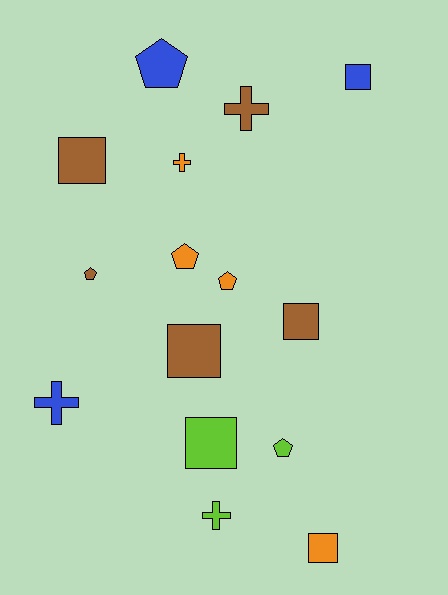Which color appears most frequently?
Brown, with 5 objects.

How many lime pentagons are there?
There is 1 lime pentagon.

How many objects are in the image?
There are 15 objects.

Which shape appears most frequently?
Square, with 6 objects.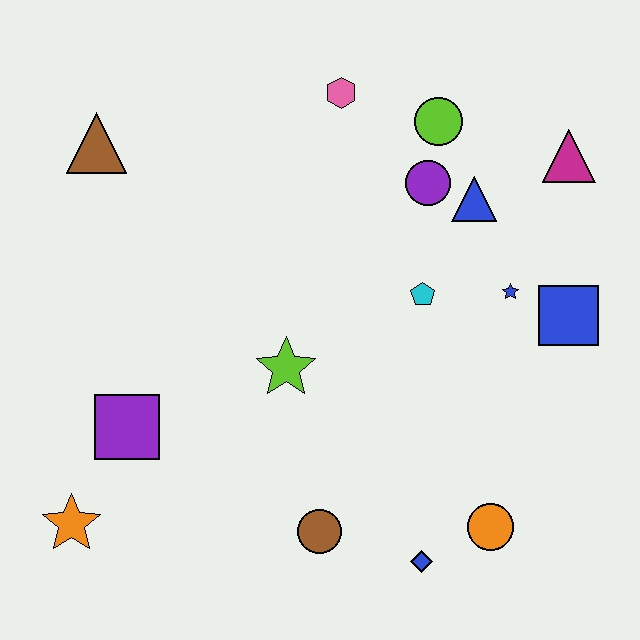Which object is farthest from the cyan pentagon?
The orange star is farthest from the cyan pentagon.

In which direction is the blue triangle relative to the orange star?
The blue triangle is to the right of the orange star.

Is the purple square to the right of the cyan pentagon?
No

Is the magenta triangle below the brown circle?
No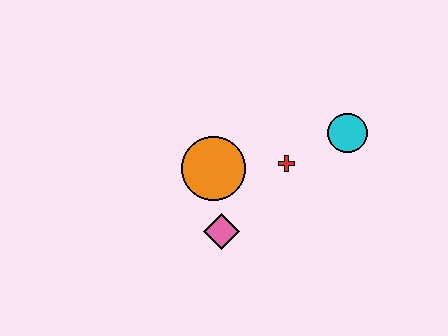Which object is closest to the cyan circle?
The red cross is closest to the cyan circle.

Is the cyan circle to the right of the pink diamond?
Yes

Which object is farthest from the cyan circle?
The pink diamond is farthest from the cyan circle.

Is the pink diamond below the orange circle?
Yes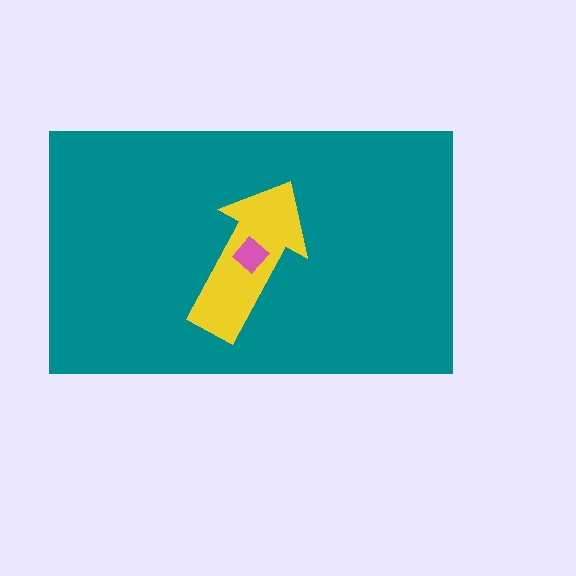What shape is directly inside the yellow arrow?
The pink diamond.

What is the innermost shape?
The pink diamond.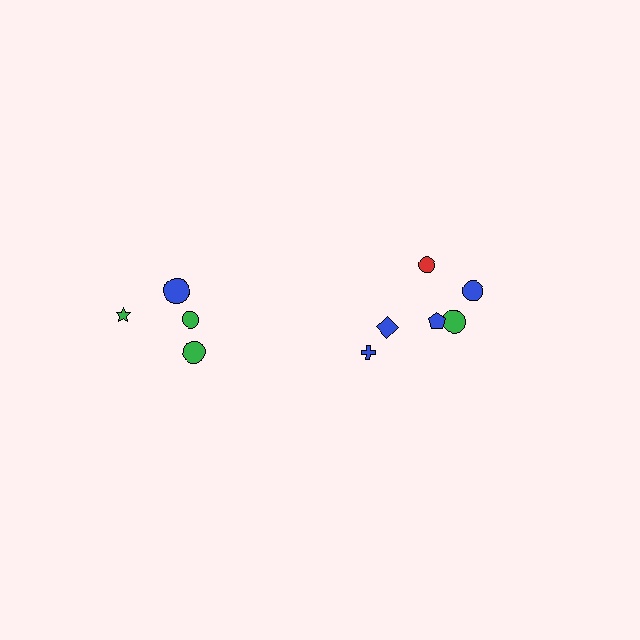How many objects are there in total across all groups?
There are 10 objects.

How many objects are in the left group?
There are 4 objects.